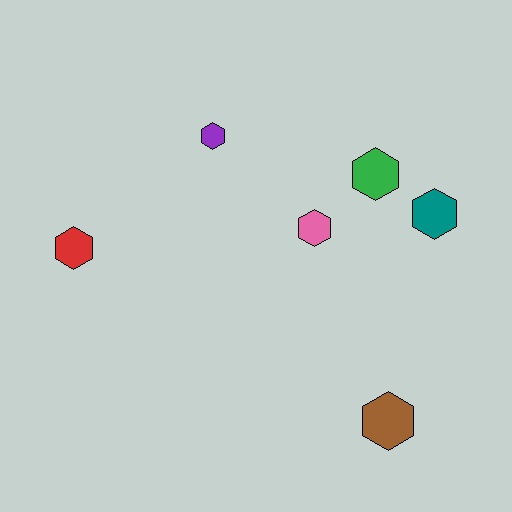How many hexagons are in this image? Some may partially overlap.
There are 6 hexagons.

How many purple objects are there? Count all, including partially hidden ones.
There is 1 purple object.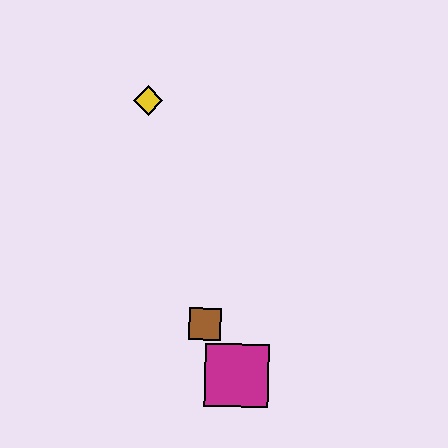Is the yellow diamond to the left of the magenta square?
Yes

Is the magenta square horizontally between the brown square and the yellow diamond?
No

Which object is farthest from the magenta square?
The yellow diamond is farthest from the magenta square.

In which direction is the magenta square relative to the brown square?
The magenta square is below the brown square.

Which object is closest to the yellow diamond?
The brown square is closest to the yellow diamond.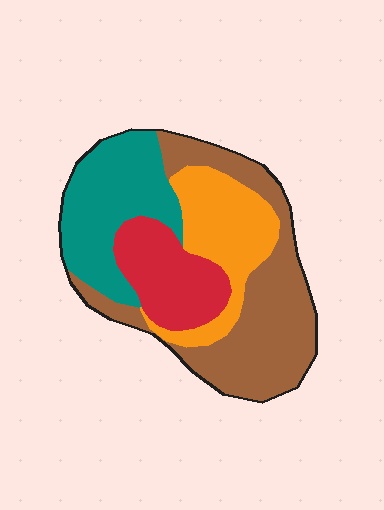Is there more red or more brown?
Brown.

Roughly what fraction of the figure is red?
Red takes up about one sixth (1/6) of the figure.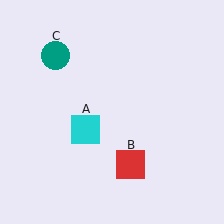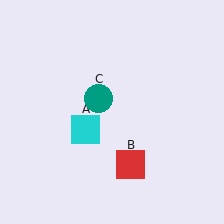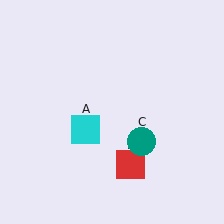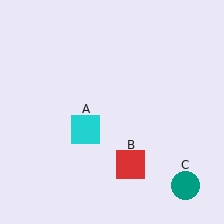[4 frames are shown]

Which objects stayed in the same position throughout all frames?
Cyan square (object A) and red square (object B) remained stationary.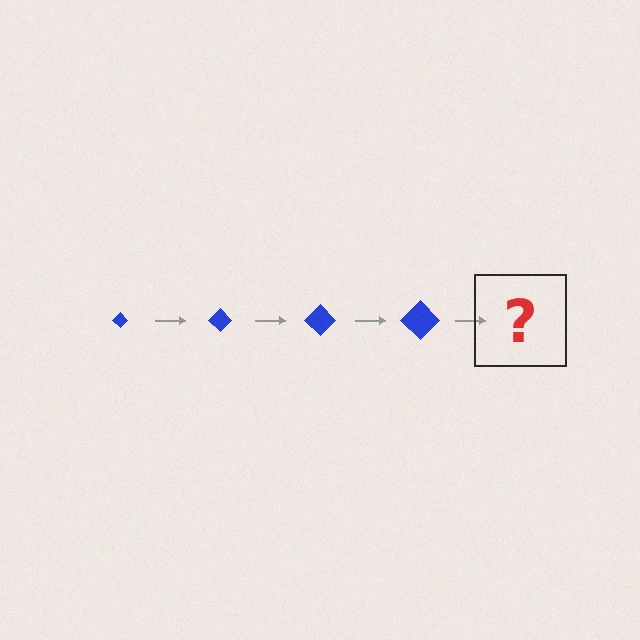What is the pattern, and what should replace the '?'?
The pattern is that the diamond gets progressively larger each step. The '?' should be a blue diamond, larger than the previous one.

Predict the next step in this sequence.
The next step is a blue diamond, larger than the previous one.